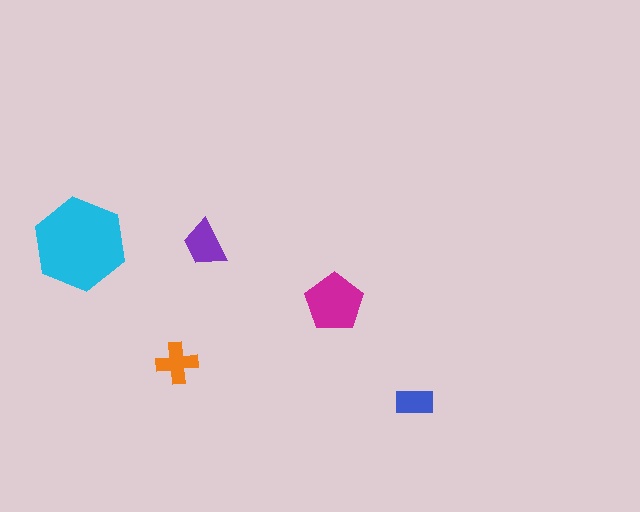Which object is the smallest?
The blue rectangle.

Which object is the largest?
The cyan hexagon.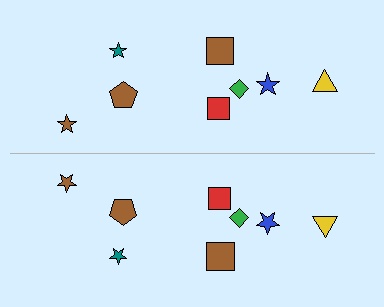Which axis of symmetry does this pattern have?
The pattern has a horizontal axis of symmetry running through the center of the image.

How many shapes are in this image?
There are 16 shapes in this image.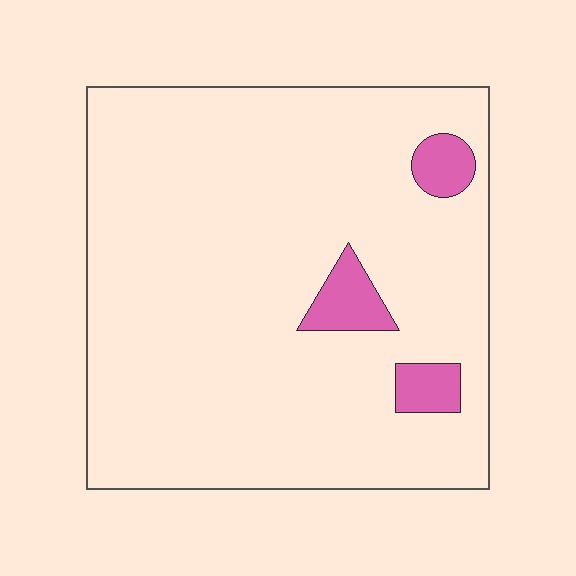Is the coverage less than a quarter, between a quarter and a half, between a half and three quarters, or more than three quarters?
Less than a quarter.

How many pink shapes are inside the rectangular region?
3.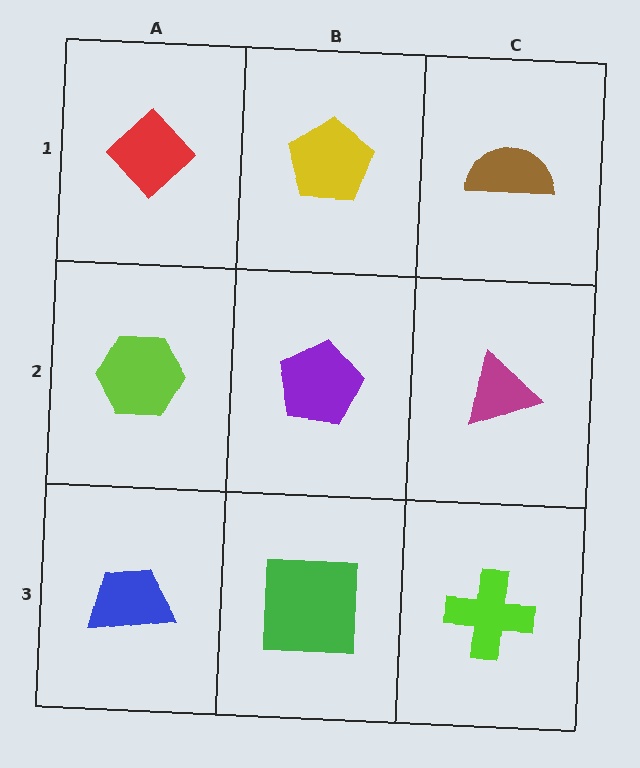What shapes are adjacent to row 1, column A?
A lime hexagon (row 2, column A), a yellow pentagon (row 1, column B).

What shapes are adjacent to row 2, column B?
A yellow pentagon (row 1, column B), a green square (row 3, column B), a lime hexagon (row 2, column A), a magenta triangle (row 2, column C).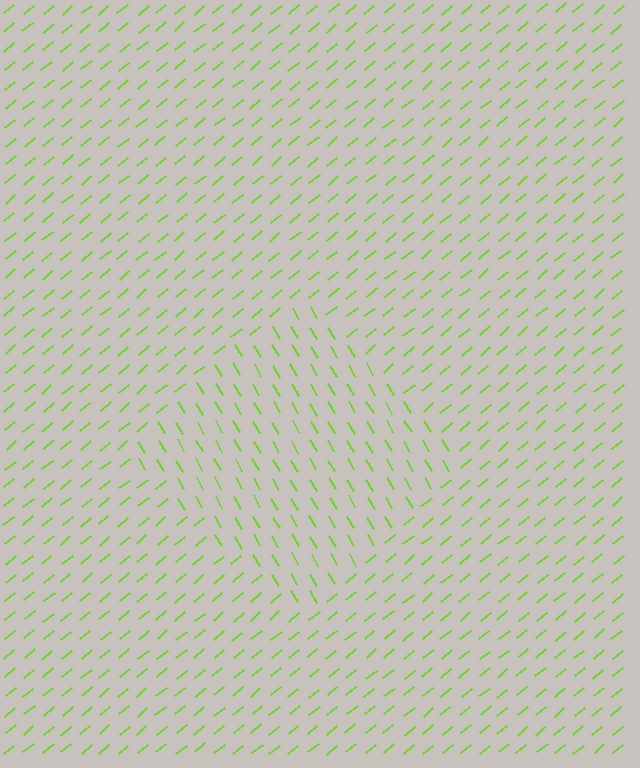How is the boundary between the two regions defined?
The boundary is defined purely by a change in line orientation (approximately 81 degrees difference). All lines are the same color and thickness.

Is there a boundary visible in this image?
Yes, there is a texture boundary formed by a change in line orientation.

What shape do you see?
I see a diamond.